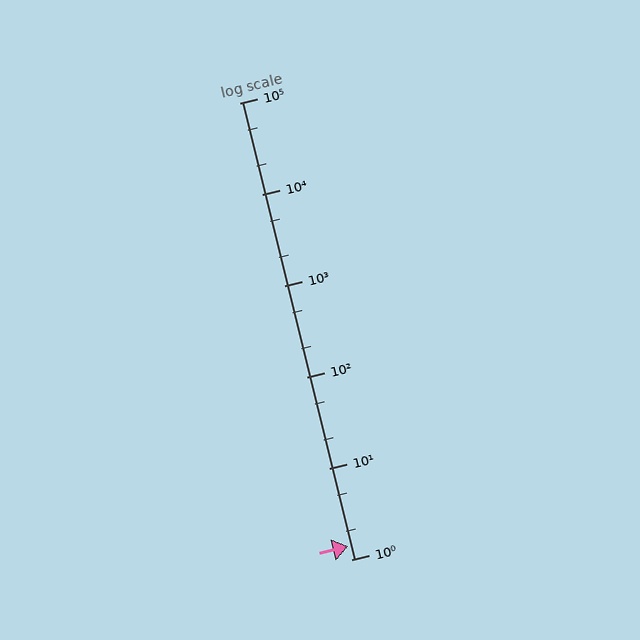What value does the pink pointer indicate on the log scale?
The pointer indicates approximately 1.4.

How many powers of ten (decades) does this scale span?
The scale spans 5 decades, from 1 to 100000.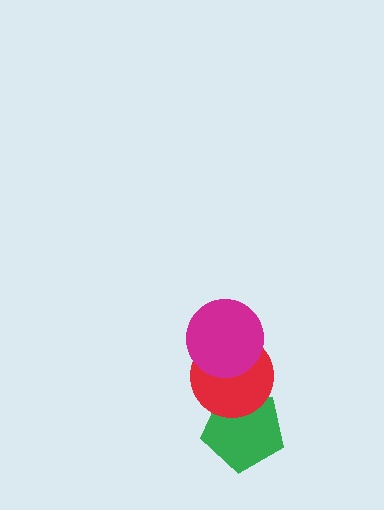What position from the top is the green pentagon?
The green pentagon is 3rd from the top.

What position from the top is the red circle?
The red circle is 2nd from the top.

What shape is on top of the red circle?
The magenta circle is on top of the red circle.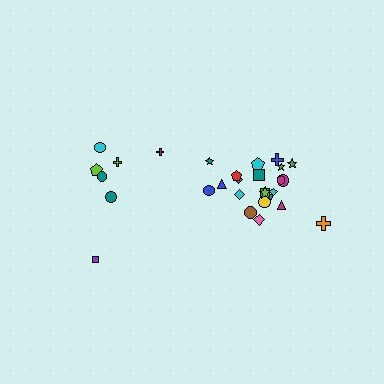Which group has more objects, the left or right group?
The right group.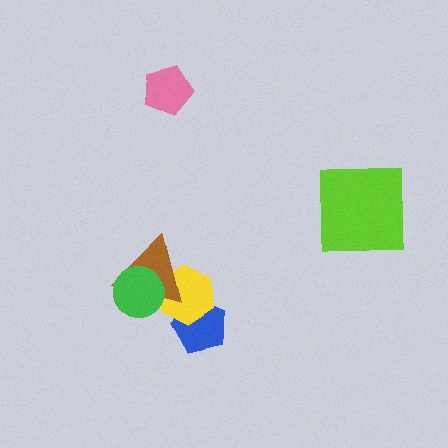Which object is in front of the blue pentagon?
The yellow hexagon is in front of the blue pentagon.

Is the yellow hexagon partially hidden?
Yes, it is partially covered by another shape.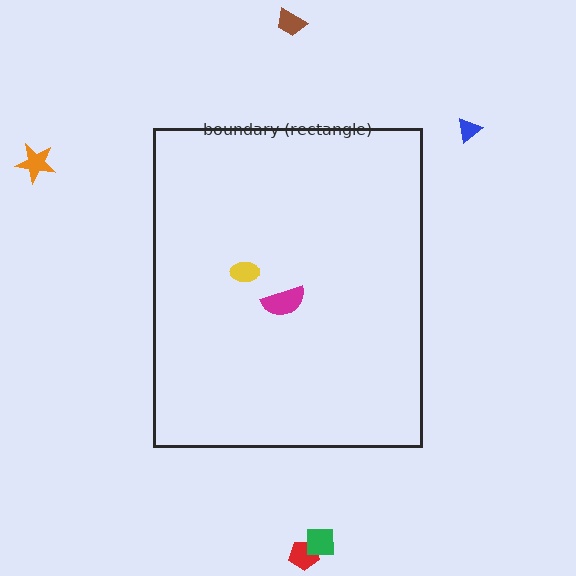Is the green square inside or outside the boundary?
Outside.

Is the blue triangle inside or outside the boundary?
Outside.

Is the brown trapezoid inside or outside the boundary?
Outside.